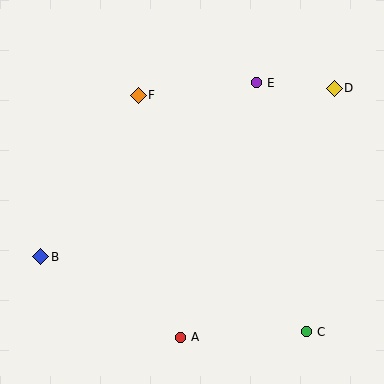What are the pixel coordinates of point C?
Point C is at (307, 332).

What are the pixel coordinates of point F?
Point F is at (138, 95).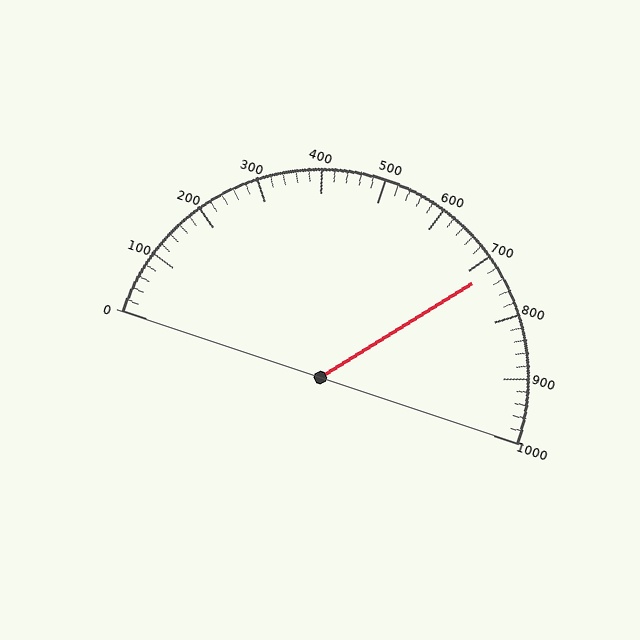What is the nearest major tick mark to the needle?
The nearest major tick mark is 700.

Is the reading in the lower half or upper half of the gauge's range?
The reading is in the upper half of the range (0 to 1000).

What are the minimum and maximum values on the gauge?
The gauge ranges from 0 to 1000.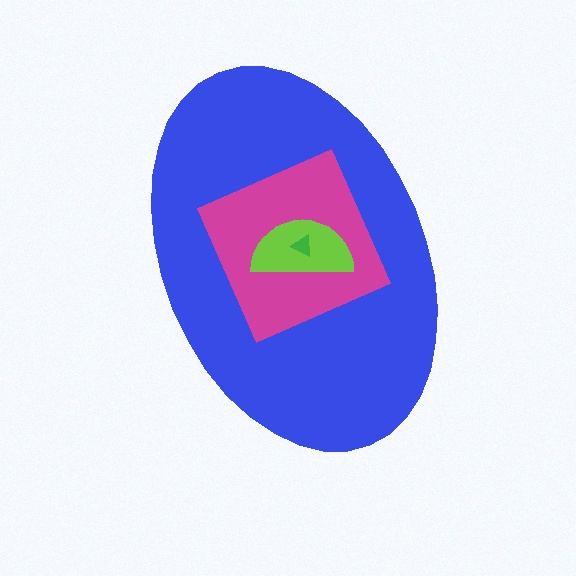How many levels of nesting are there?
4.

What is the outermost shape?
The blue ellipse.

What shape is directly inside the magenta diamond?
The lime semicircle.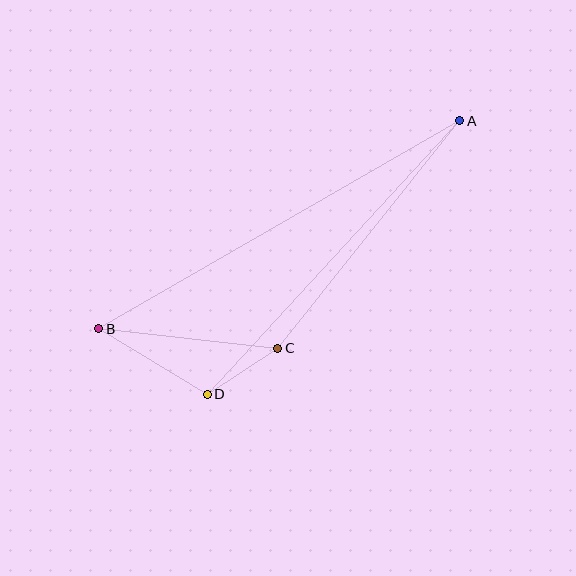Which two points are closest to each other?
Points C and D are closest to each other.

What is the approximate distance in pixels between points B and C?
The distance between B and C is approximately 180 pixels.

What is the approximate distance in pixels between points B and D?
The distance between B and D is approximately 127 pixels.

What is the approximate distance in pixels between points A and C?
The distance between A and C is approximately 291 pixels.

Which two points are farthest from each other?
Points A and B are farthest from each other.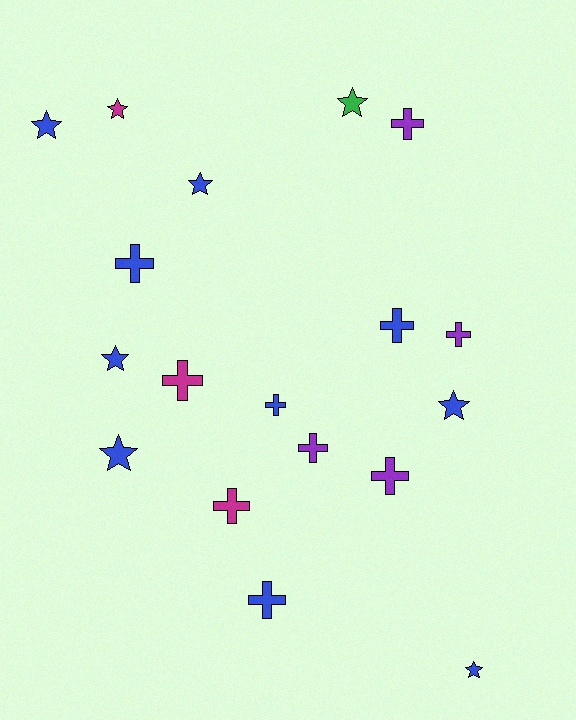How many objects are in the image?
There are 18 objects.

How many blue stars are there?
There are 6 blue stars.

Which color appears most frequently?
Blue, with 10 objects.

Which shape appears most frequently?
Cross, with 10 objects.